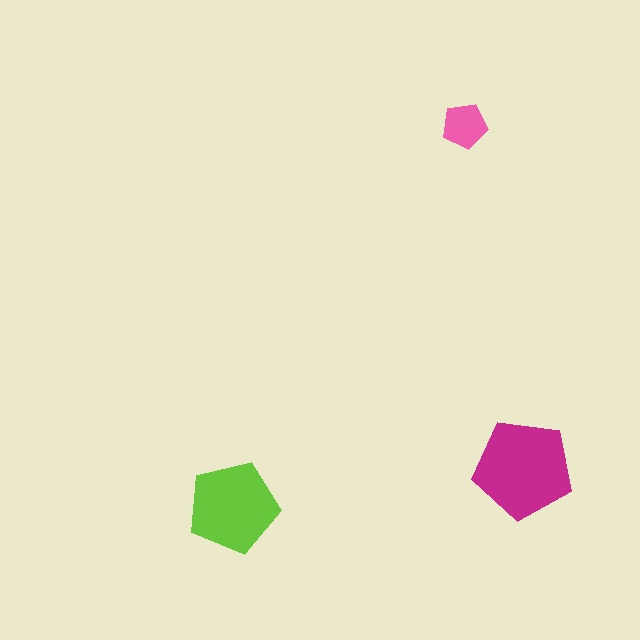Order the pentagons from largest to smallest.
the magenta one, the lime one, the pink one.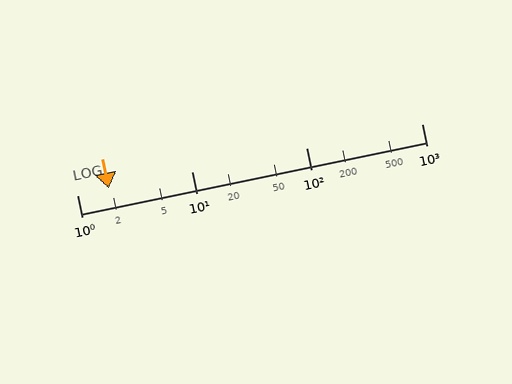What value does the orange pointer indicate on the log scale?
The pointer indicates approximately 1.9.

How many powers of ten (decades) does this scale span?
The scale spans 3 decades, from 1 to 1000.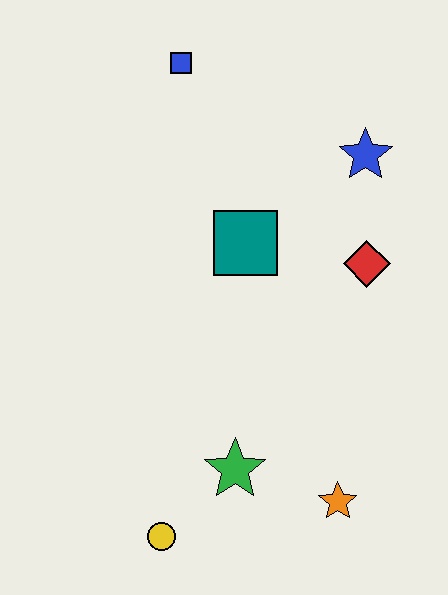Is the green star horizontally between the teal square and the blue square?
Yes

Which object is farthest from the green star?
The blue square is farthest from the green star.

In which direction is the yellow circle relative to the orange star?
The yellow circle is to the left of the orange star.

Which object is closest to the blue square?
The teal square is closest to the blue square.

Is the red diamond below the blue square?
Yes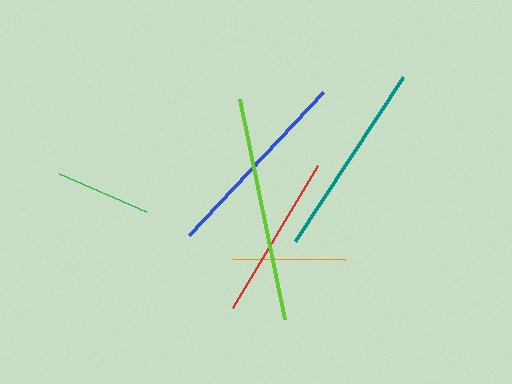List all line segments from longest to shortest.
From longest to shortest: lime, teal, blue, red, orange, green.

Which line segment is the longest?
The lime line is the longest at approximately 225 pixels.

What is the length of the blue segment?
The blue segment is approximately 196 pixels long.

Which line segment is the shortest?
The green line is the shortest at approximately 94 pixels.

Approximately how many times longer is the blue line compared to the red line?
The blue line is approximately 1.2 times the length of the red line.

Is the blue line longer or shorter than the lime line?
The lime line is longer than the blue line.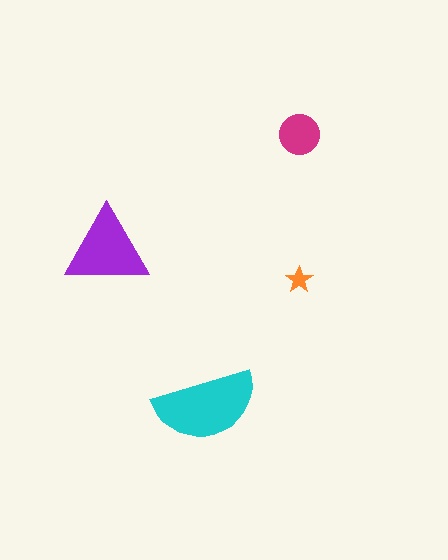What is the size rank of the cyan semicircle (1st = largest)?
1st.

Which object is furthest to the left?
The purple triangle is leftmost.